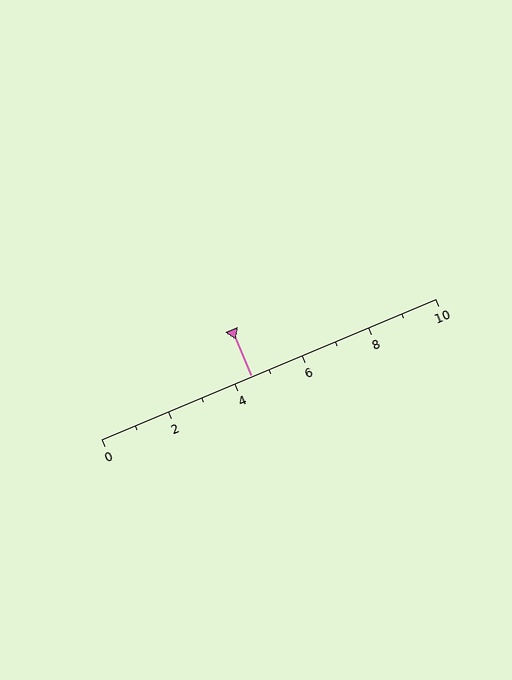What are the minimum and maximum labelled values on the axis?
The axis runs from 0 to 10.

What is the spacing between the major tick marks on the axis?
The major ticks are spaced 2 apart.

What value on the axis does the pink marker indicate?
The marker indicates approximately 4.5.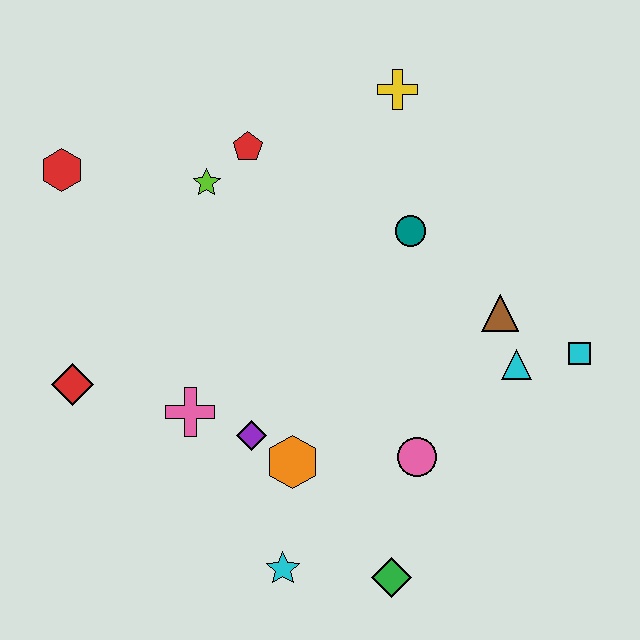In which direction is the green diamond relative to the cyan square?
The green diamond is below the cyan square.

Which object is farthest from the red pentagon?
The green diamond is farthest from the red pentagon.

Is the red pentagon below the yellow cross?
Yes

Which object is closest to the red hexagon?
The lime star is closest to the red hexagon.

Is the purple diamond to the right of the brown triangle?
No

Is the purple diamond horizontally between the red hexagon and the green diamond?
Yes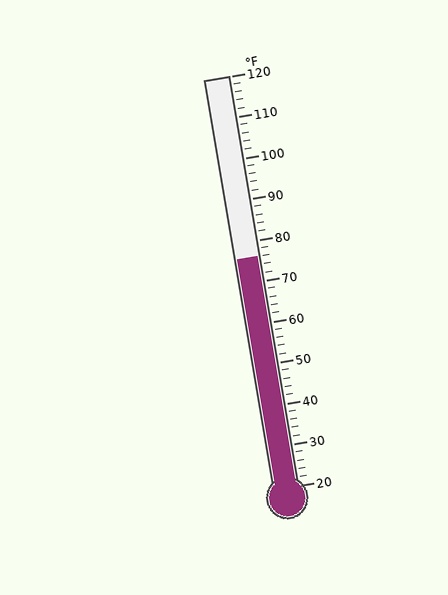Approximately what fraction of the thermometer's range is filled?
The thermometer is filled to approximately 55% of its range.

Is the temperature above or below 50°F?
The temperature is above 50°F.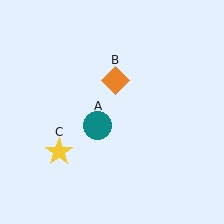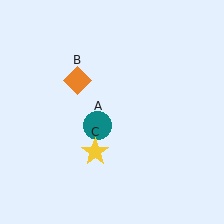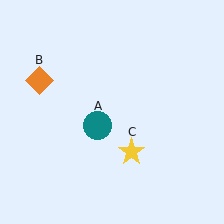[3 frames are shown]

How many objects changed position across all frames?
2 objects changed position: orange diamond (object B), yellow star (object C).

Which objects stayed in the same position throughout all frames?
Teal circle (object A) remained stationary.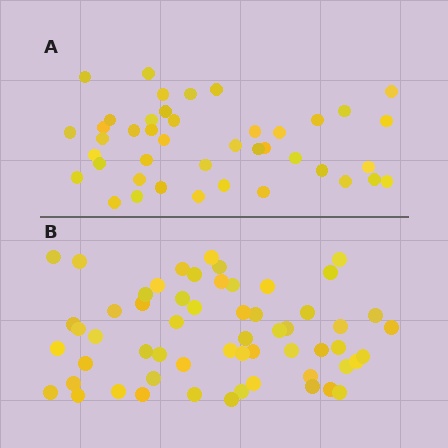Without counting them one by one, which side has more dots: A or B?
Region B (the bottom region) has more dots.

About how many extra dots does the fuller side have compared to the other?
Region B has approximately 15 more dots than region A.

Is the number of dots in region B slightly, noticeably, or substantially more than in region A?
Region B has noticeably more, but not dramatically so. The ratio is roughly 1.4 to 1.